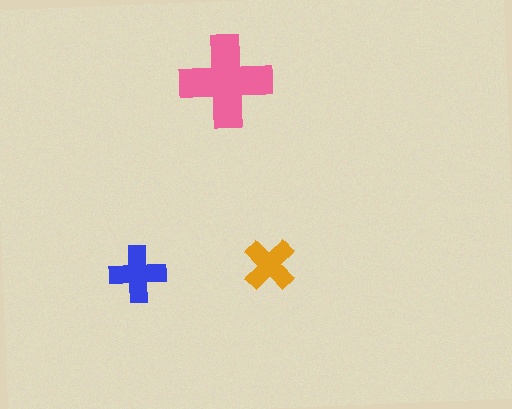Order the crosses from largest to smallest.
the pink one, the blue one, the orange one.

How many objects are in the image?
There are 3 objects in the image.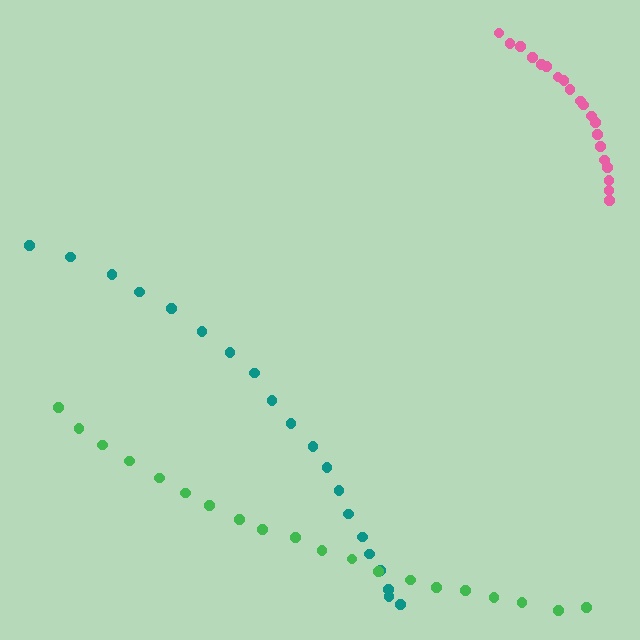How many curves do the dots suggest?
There are 3 distinct paths.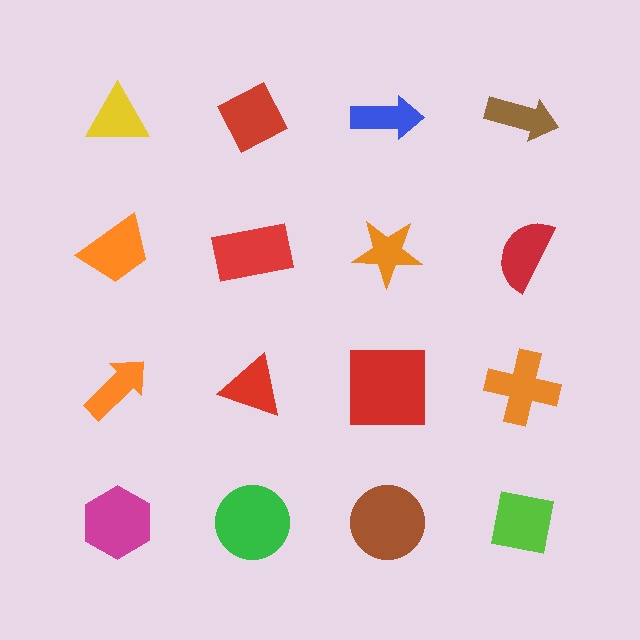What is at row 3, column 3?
A red square.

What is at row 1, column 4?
A brown arrow.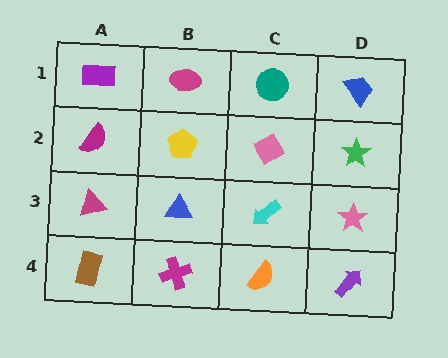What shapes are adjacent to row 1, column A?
A magenta semicircle (row 2, column A), a magenta ellipse (row 1, column B).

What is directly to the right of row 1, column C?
A blue trapezoid.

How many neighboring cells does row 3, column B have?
4.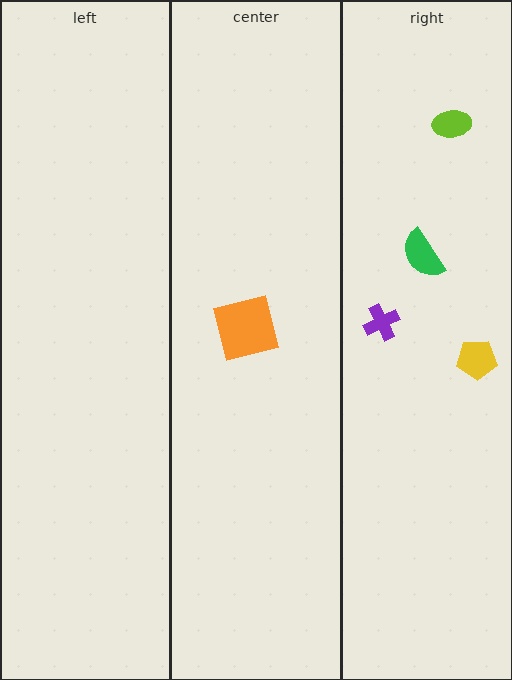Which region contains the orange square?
The center region.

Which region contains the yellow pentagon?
The right region.